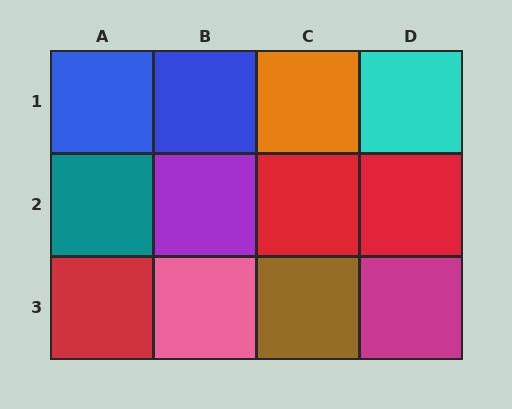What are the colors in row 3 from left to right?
Red, pink, brown, magenta.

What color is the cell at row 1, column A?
Blue.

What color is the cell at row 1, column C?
Orange.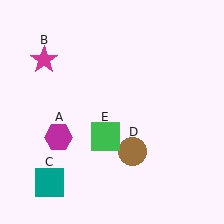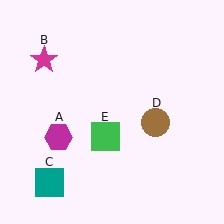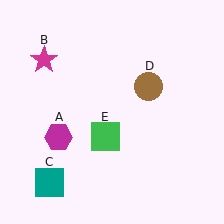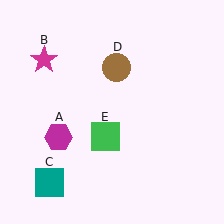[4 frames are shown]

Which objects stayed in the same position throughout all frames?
Magenta hexagon (object A) and magenta star (object B) and teal square (object C) and green square (object E) remained stationary.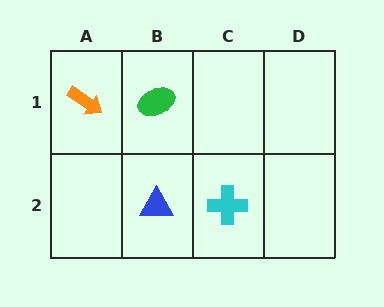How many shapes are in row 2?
2 shapes.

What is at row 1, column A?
An orange arrow.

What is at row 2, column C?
A cyan cross.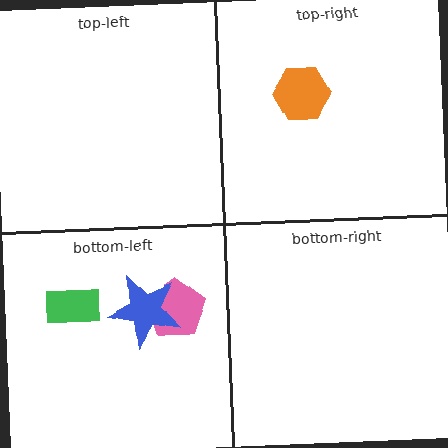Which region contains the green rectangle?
The bottom-left region.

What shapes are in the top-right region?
The orange hexagon.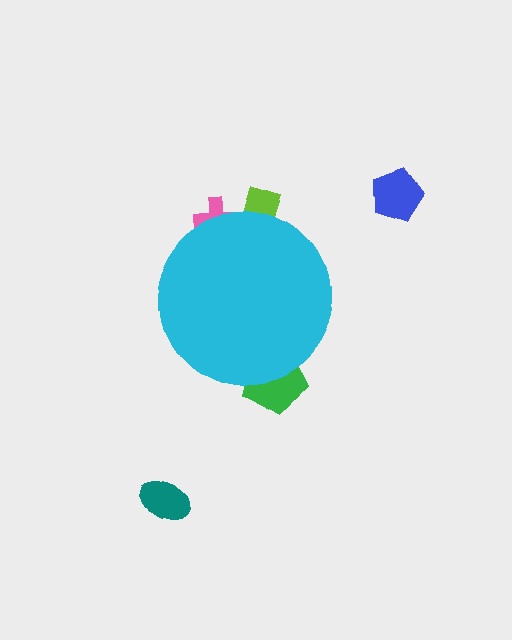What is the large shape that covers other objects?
A cyan circle.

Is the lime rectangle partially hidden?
Yes, the lime rectangle is partially hidden behind the cyan circle.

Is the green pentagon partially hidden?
Yes, the green pentagon is partially hidden behind the cyan circle.